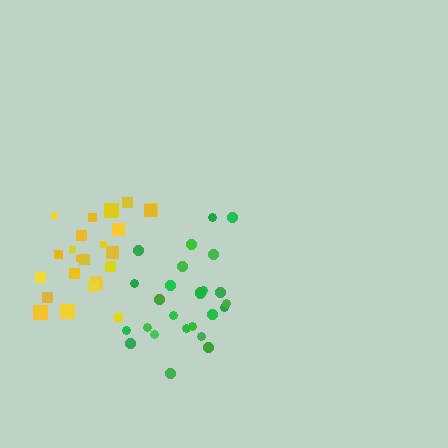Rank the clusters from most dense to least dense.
yellow, green.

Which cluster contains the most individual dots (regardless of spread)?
Green (26).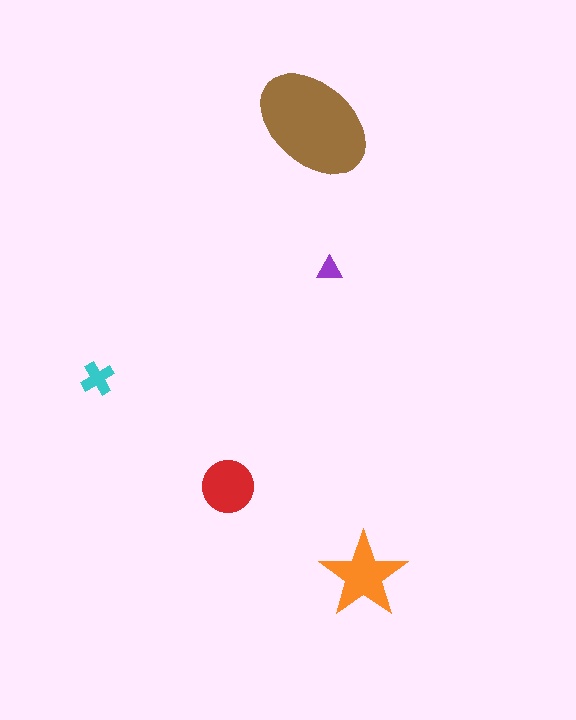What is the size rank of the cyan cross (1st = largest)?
4th.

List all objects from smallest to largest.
The purple triangle, the cyan cross, the red circle, the orange star, the brown ellipse.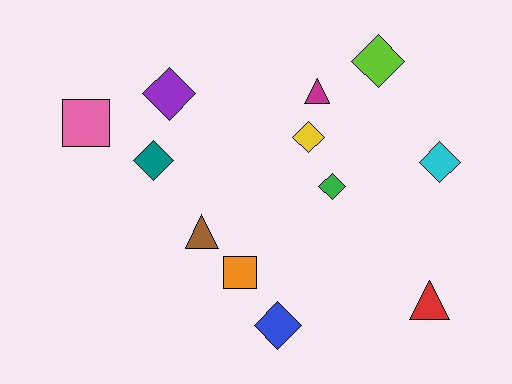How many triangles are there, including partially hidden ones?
There are 3 triangles.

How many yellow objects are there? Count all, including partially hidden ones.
There is 1 yellow object.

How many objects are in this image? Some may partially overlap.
There are 12 objects.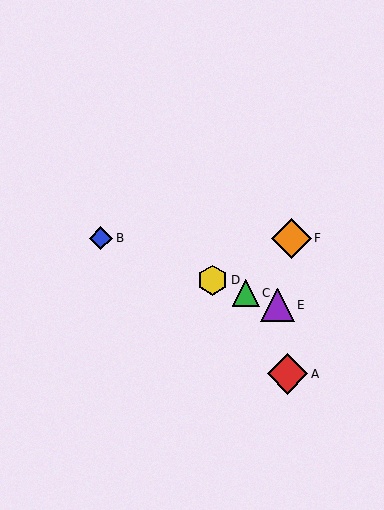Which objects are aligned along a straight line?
Objects B, C, D, E are aligned along a straight line.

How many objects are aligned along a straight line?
4 objects (B, C, D, E) are aligned along a straight line.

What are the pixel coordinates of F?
Object F is at (291, 238).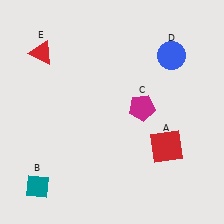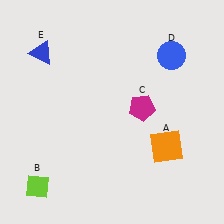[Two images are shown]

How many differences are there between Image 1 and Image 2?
There are 3 differences between the two images.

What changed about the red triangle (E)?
In Image 1, E is red. In Image 2, it changed to blue.